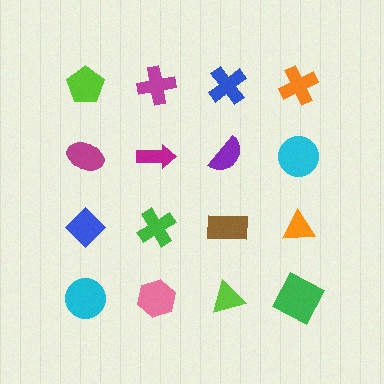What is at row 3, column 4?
An orange triangle.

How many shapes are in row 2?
4 shapes.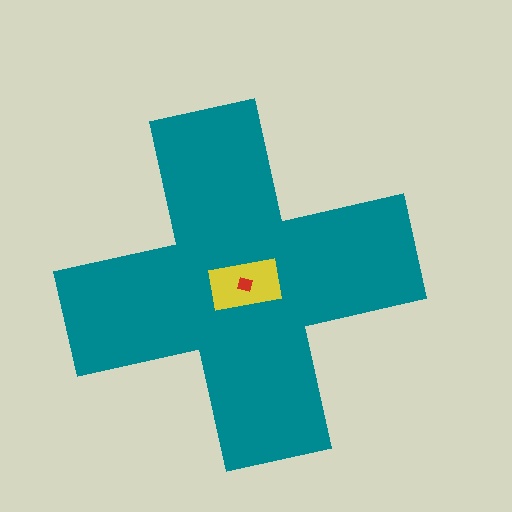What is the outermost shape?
The teal cross.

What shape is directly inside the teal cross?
The yellow rectangle.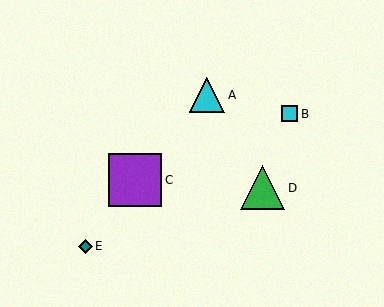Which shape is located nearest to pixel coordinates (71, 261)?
The teal diamond (labeled E) at (86, 247) is nearest to that location.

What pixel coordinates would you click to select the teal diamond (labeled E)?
Click at (86, 247) to select the teal diamond E.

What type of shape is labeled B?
Shape B is a cyan square.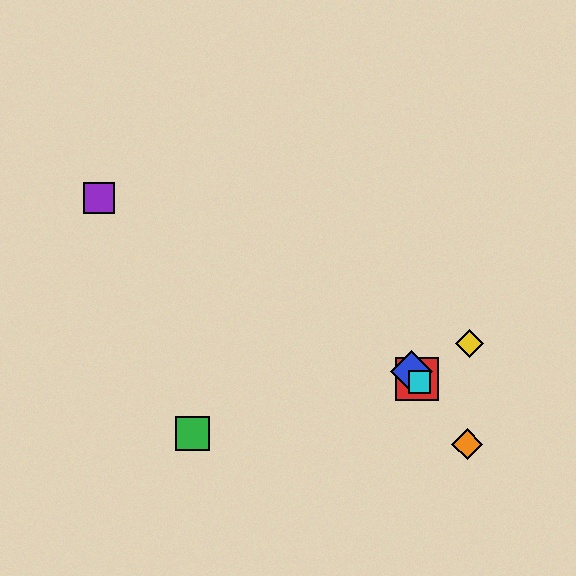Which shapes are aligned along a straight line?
The red square, the blue diamond, the orange diamond, the cyan square are aligned along a straight line.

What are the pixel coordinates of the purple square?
The purple square is at (99, 198).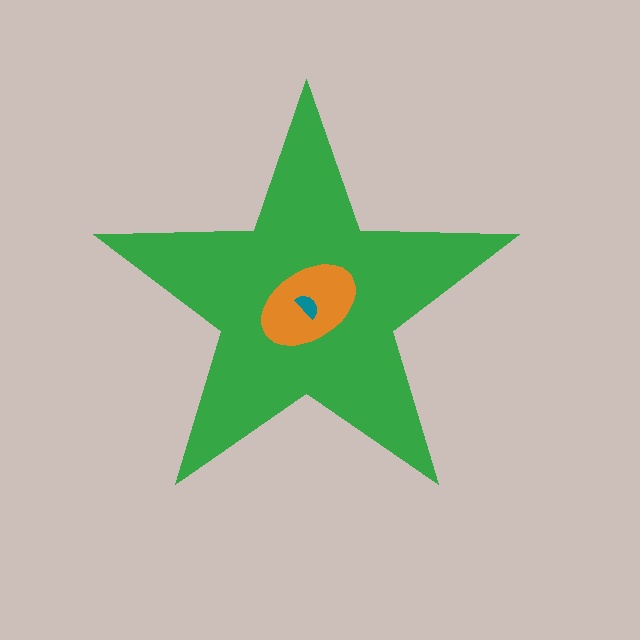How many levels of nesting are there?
3.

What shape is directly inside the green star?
The orange ellipse.